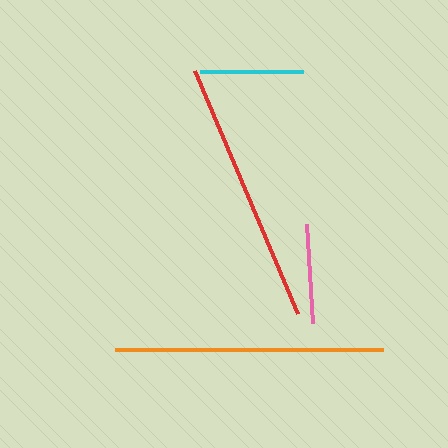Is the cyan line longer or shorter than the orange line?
The orange line is longer than the cyan line.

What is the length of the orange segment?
The orange segment is approximately 268 pixels long.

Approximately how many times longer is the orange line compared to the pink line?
The orange line is approximately 2.7 times the length of the pink line.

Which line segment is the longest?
The orange line is the longest at approximately 268 pixels.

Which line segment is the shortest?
The pink line is the shortest at approximately 100 pixels.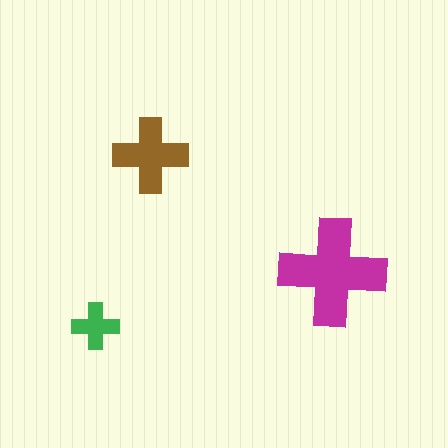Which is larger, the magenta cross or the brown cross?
The magenta one.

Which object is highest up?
The brown cross is topmost.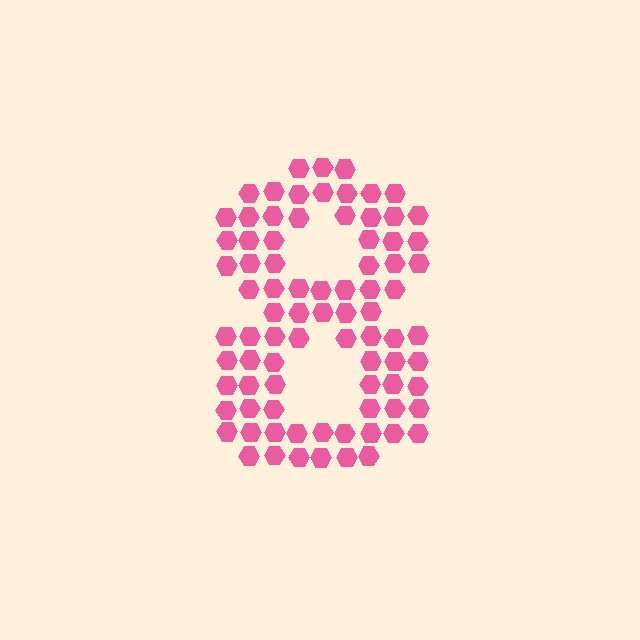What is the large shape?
The large shape is the digit 8.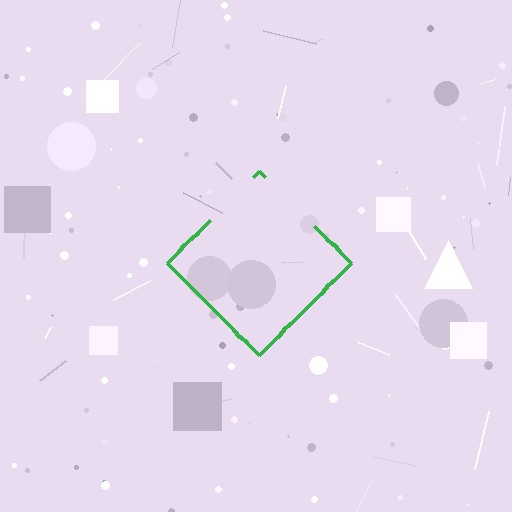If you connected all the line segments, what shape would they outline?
They would outline a diamond.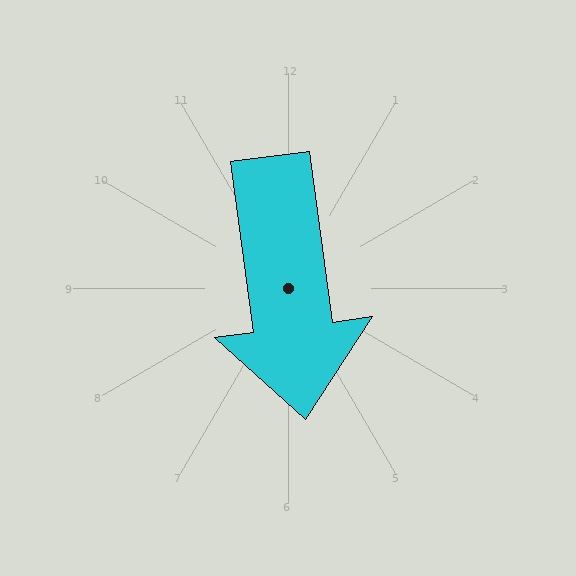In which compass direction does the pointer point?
South.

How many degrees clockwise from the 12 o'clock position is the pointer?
Approximately 172 degrees.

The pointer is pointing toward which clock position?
Roughly 6 o'clock.